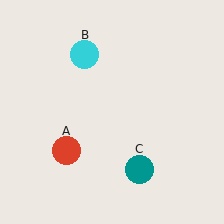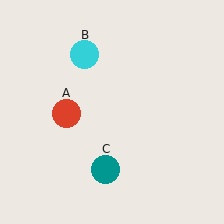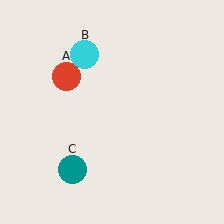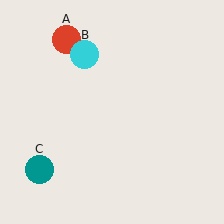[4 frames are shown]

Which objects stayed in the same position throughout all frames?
Cyan circle (object B) remained stationary.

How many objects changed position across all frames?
2 objects changed position: red circle (object A), teal circle (object C).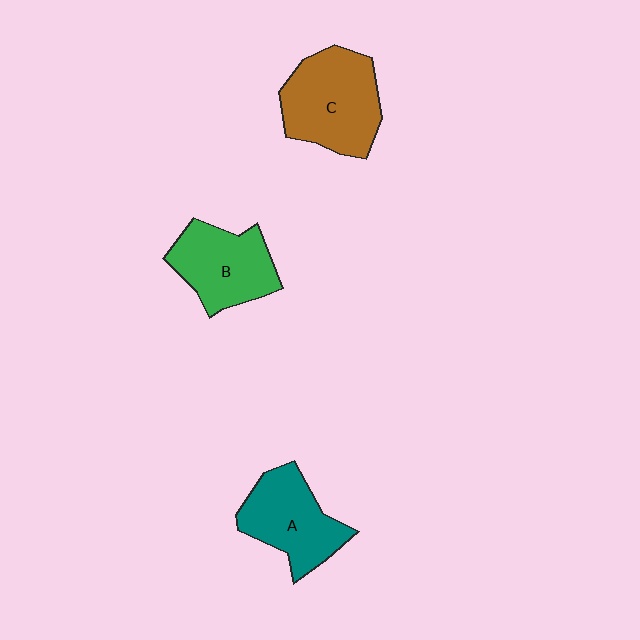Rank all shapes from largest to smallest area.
From largest to smallest: C (brown), A (teal), B (green).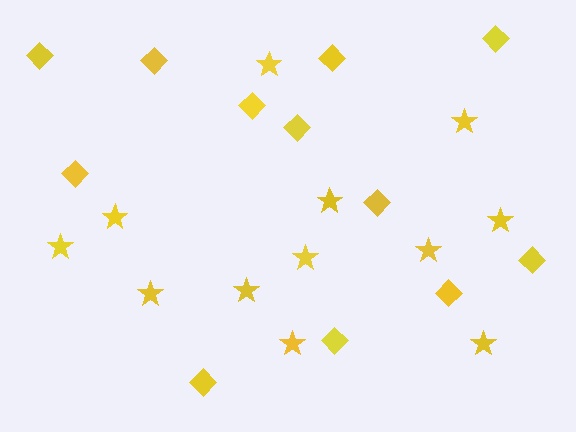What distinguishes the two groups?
There are 2 groups: one group of diamonds (12) and one group of stars (12).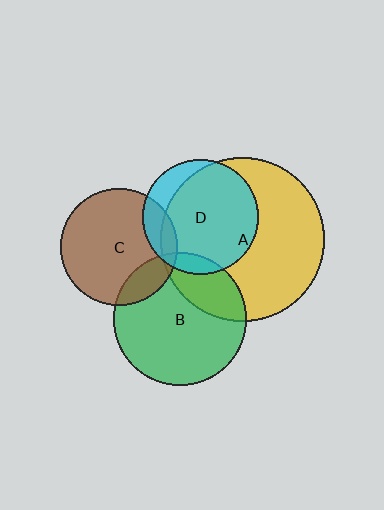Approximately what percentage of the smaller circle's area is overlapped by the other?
Approximately 25%.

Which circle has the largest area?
Circle A (yellow).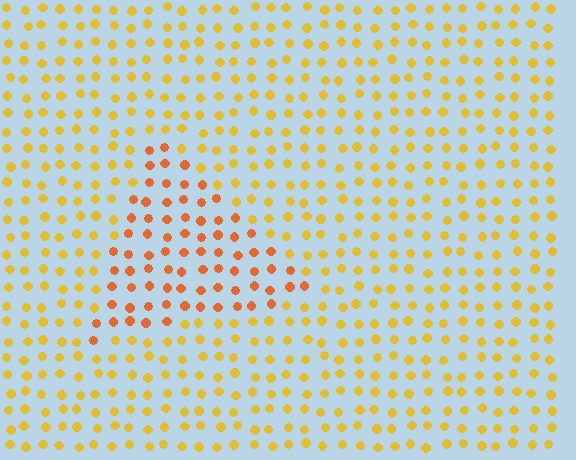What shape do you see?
I see a triangle.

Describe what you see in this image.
The image is filled with small yellow elements in a uniform arrangement. A triangle-shaped region is visible where the elements are tinted to a slightly different hue, forming a subtle color boundary.